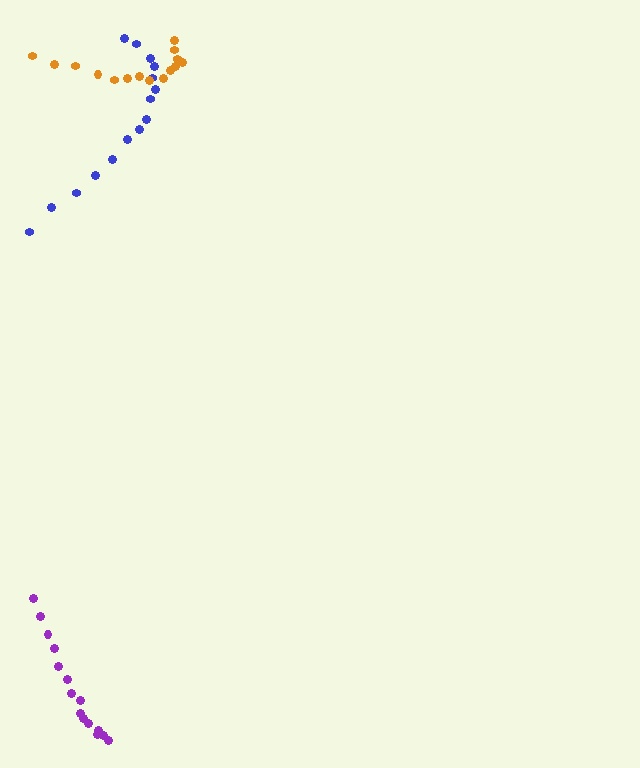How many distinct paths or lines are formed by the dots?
There are 3 distinct paths.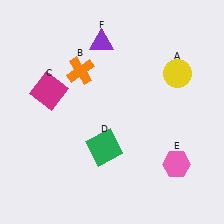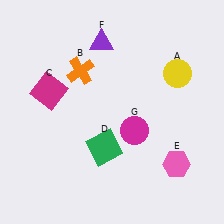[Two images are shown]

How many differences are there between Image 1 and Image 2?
There is 1 difference between the two images.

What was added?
A magenta circle (G) was added in Image 2.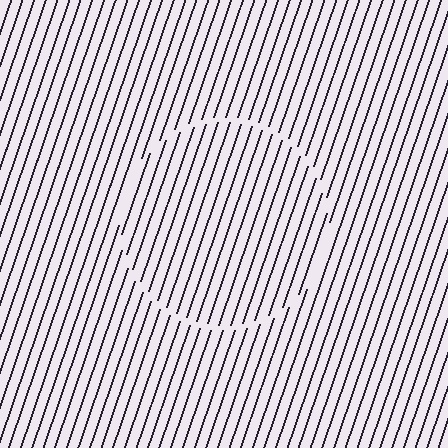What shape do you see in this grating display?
An illusory circle. The interior of the shape contains the same grating, shifted by half a period — the contour is defined by the phase discontinuity where line-ends from the inner and outer gratings abut.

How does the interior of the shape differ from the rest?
The interior of the shape contains the same grating, shifted by half a period — the contour is defined by the phase discontinuity where line-ends from the inner and outer gratings abut.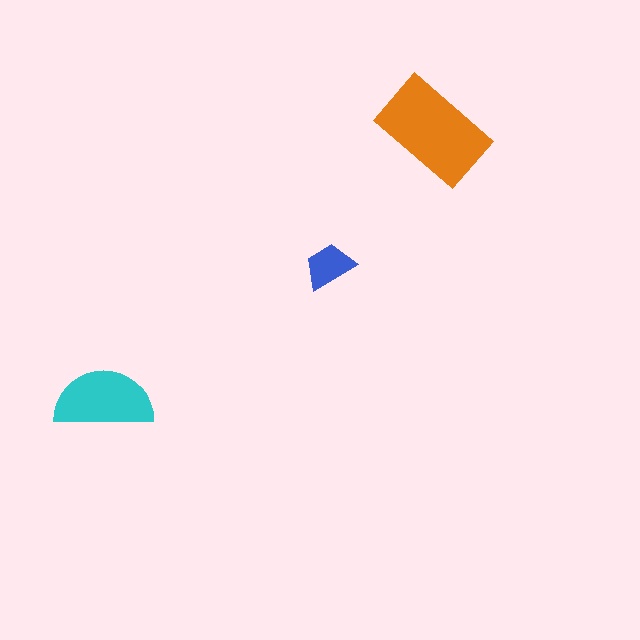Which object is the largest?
The orange rectangle.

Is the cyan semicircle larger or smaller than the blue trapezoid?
Larger.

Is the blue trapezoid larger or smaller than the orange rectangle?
Smaller.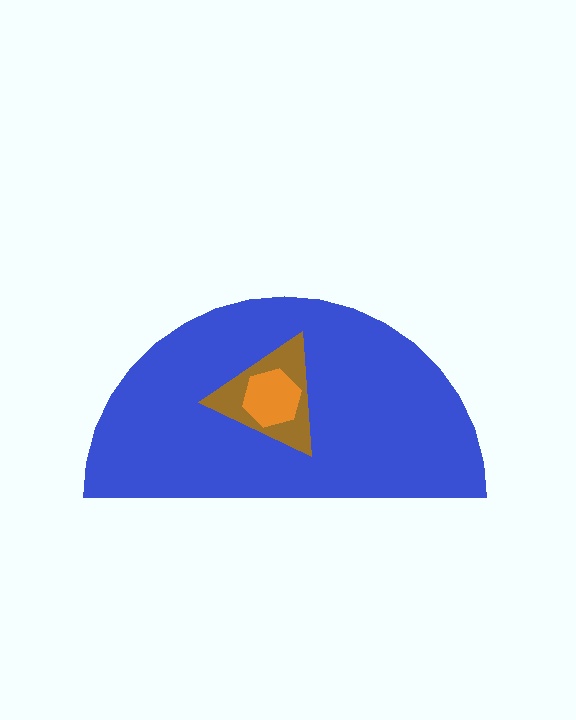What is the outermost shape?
The blue semicircle.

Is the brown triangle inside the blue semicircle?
Yes.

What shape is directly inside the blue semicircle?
The brown triangle.